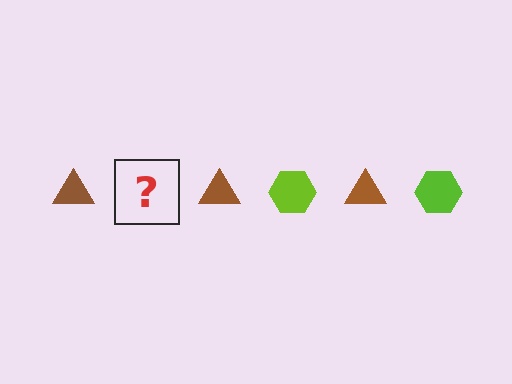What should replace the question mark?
The question mark should be replaced with a lime hexagon.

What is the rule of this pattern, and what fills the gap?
The rule is that the pattern alternates between brown triangle and lime hexagon. The gap should be filled with a lime hexagon.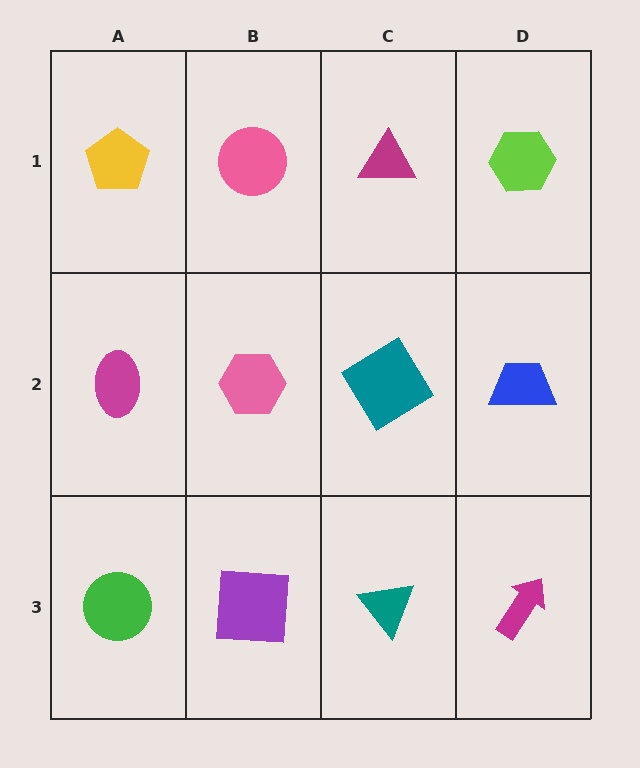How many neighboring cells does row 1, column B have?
3.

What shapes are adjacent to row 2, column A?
A yellow pentagon (row 1, column A), a green circle (row 3, column A), a pink hexagon (row 2, column B).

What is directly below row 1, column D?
A blue trapezoid.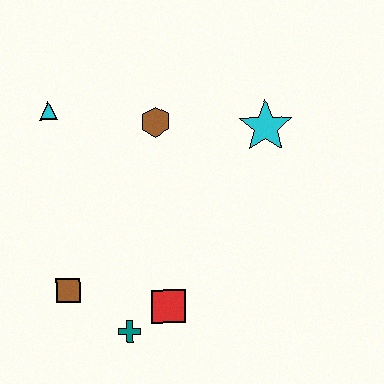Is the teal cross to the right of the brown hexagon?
No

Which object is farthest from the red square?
The cyan triangle is farthest from the red square.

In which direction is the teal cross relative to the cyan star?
The teal cross is below the cyan star.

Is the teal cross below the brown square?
Yes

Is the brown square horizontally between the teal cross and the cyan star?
No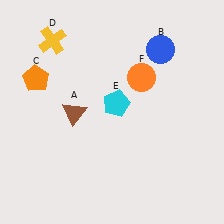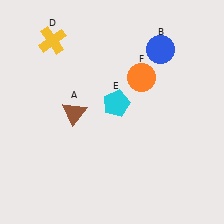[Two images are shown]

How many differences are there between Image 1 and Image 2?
There is 1 difference between the two images.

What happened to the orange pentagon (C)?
The orange pentagon (C) was removed in Image 2. It was in the top-left area of Image 1.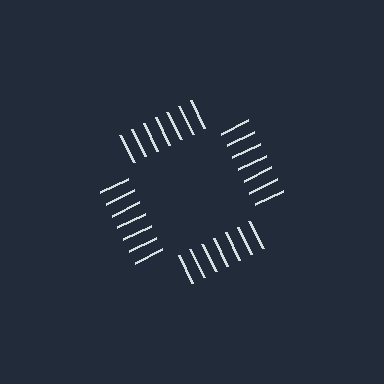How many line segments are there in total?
28 — 7 along each of the 4 edges.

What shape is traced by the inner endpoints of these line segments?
An illusory square — the line segments terminate on its edges but no continuous stroke is drawn.